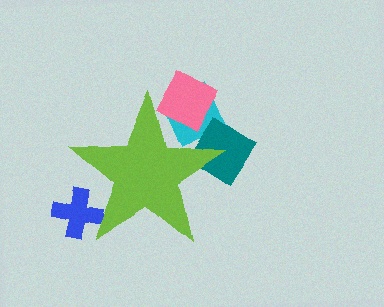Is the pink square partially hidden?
Yes, the pink square is partially hidden behind the lime star.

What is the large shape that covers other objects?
A lime star.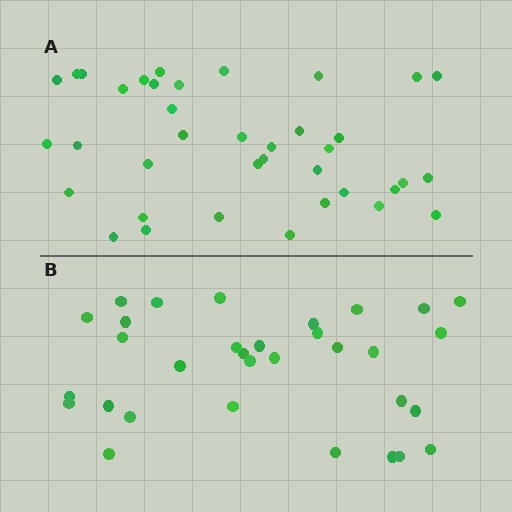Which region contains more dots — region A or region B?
Region A (the top region) has more dots.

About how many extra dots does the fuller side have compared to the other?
Region A has about 6 more dots than region B.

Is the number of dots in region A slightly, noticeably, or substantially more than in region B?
Region A has only slightly more — the two regions are fairly close. The ratio is roughly 1.2 to 1.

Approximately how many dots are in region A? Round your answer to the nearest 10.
About 40 dots. (The exact count is 38, which rounds to 40.)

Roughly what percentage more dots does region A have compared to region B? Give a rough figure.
About 20% more.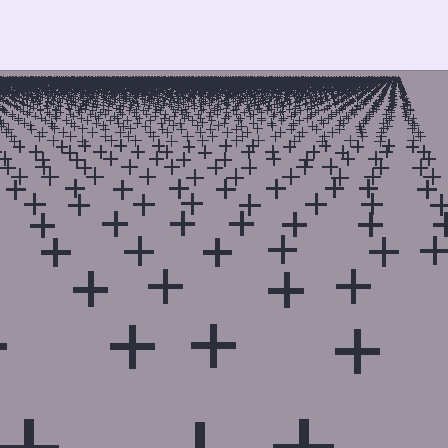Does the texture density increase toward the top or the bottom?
Density increases toward the top.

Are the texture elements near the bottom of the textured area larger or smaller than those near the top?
Larger. Near the bottom, elements are closer to the viewer and appear at a bigger on-screen size.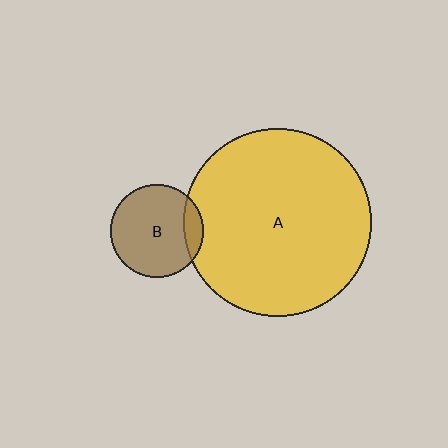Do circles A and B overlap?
Yes.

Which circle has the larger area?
Circle A (yellow).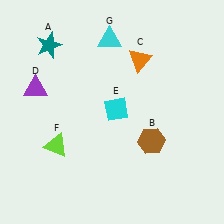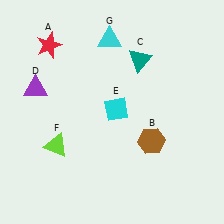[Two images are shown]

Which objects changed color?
A changed from teal to red. C changed from orange to teal.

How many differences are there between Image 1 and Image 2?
There are 2 differences between the two images.